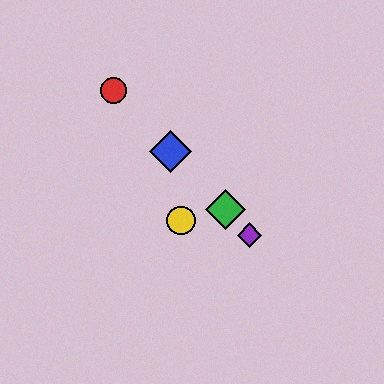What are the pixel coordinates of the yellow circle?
The yellow circle is at (181, 221).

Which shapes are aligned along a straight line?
The red circle, the blue diamond, the green diamond, the purple diamond are aligned along a straight line.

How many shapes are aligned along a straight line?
4 shapes (the red circle, the blue diamond, the green diamond, the purple diamond) are aligned along a straight line.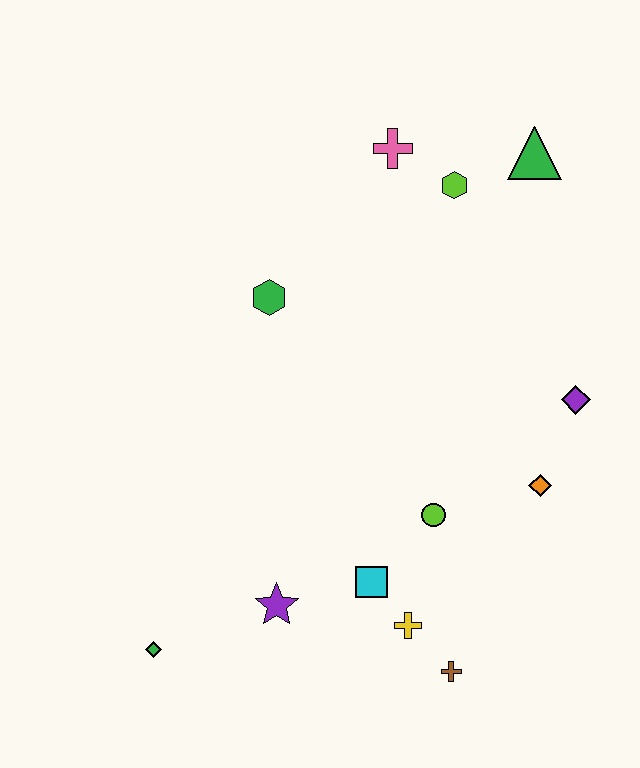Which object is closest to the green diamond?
The purple star is closest to the green diamond.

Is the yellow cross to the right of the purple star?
Yes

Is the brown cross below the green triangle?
Yes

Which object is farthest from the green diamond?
The green triangle is farthest from the green diamond.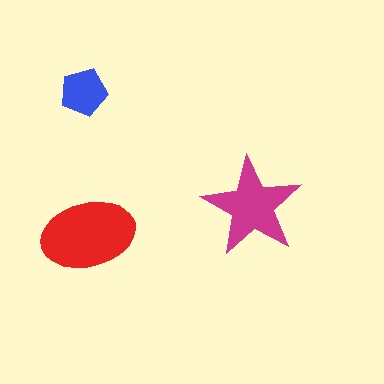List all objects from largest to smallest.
The red ellipse, the magenta star, the blue pentagon.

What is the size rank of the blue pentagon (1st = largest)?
3rd.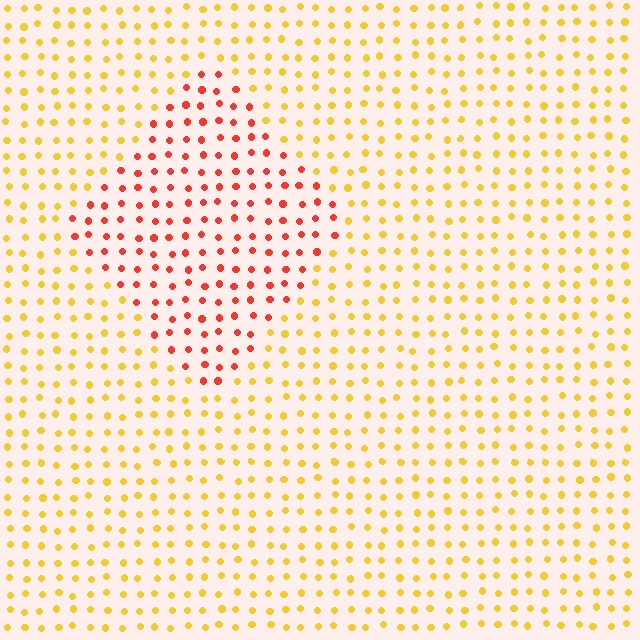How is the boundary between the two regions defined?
The boundary is defined purely by a slight shift in hue (about 47 degrees). Spacing, size, and orientation are identical on both sides.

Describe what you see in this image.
The image is filled with small yellow elements in a uniform arrangement. A diamond-shaped region is visible where the elements are tinted to a slightly different hue, forming a subtle color boundary.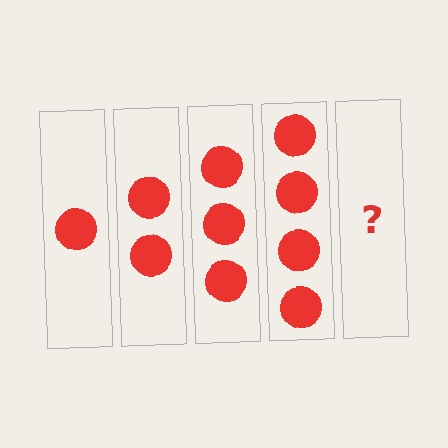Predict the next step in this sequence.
The next step is 5 circles.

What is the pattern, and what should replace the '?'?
The pattern is that each step adds one more circle. The '?' should be 5 circles.